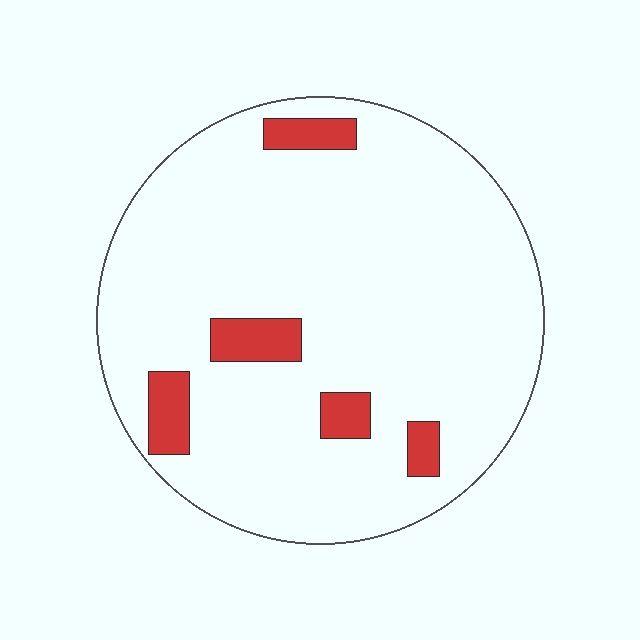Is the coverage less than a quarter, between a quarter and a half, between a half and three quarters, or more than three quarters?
Less than a quarter.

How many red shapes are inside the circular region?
5.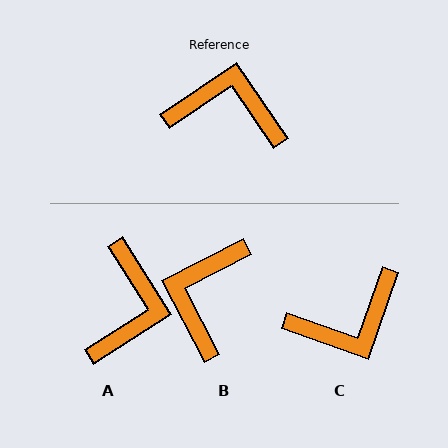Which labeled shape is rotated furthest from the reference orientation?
C, about 144 degrees away.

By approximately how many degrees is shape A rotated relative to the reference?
Approximately 92 degrees clockwise.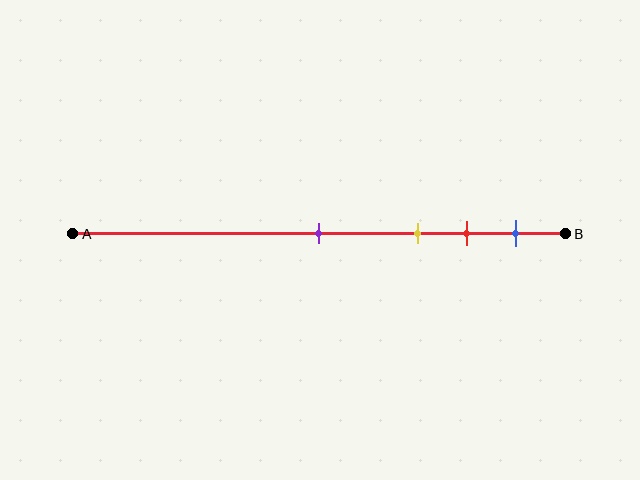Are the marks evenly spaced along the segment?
No, the marks are not evenly spaced.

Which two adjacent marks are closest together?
The red and blue marks are the closest adjacent pair.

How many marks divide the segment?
There are 4 marks dividing the segment.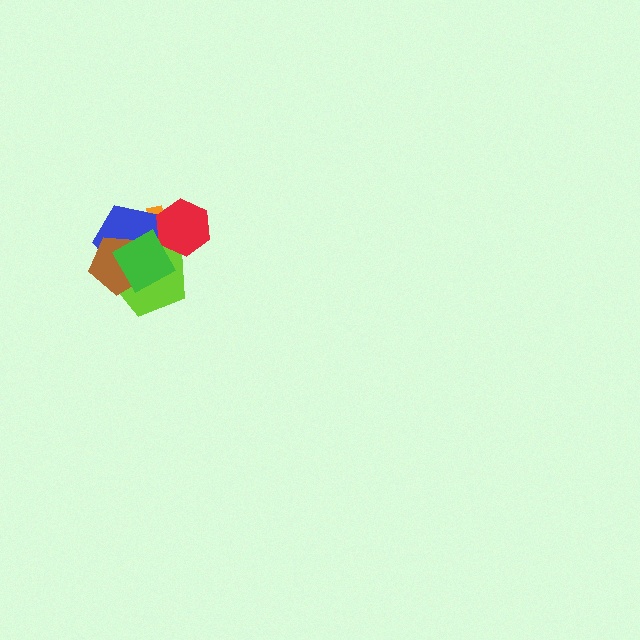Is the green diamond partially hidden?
No, no other shape covers it.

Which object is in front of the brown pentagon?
The green diamond is in front of the brown pentagon.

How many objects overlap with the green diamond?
5 objects overlap with the green diamond.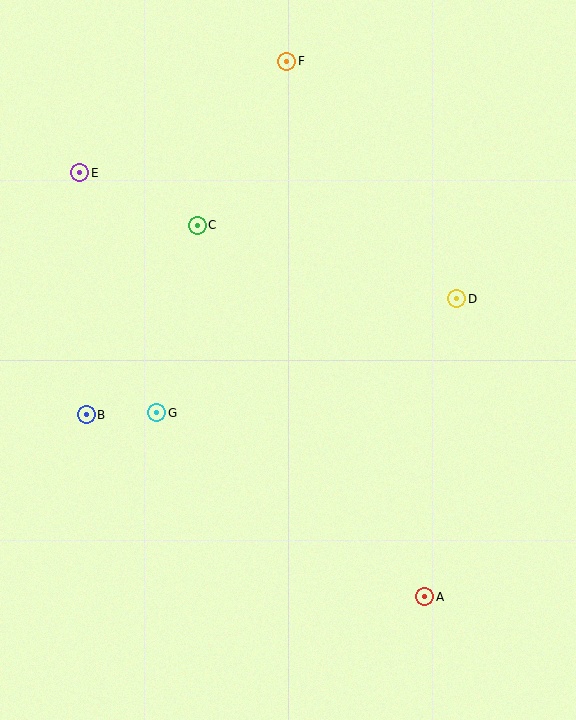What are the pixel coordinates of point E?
Point E is at (80, 173).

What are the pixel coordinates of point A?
Point A is at (425, 597).